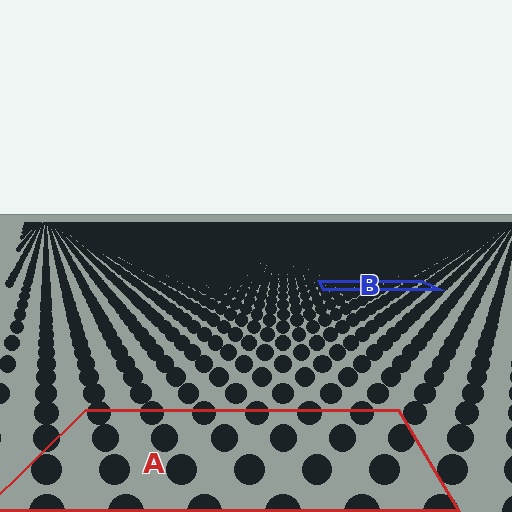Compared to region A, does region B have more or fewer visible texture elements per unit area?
Region B has more texture elements per unit area — they are packed more densely because it is farther away.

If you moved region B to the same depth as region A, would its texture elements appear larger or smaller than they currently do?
They would appear larger. At a closer depth, the same texture elements are projected at a bigger on-screen size.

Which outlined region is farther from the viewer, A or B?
Region B is farther from the viewer — the texture elements inside it appear smaller and more densely packed.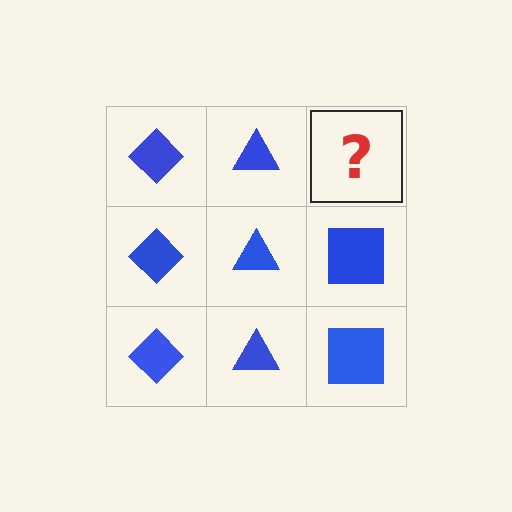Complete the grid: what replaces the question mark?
The question mark should be replaced with a blue square.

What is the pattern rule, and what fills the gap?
The rule is that each column has a consistent shape. The gap should be filled with a blue square.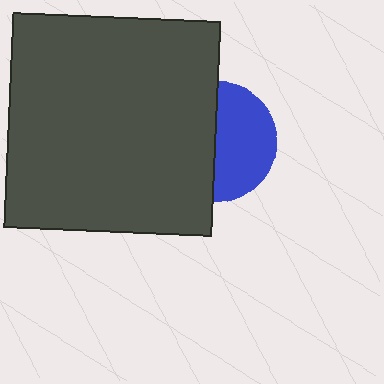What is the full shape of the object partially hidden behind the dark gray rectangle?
The partially hidden object is a blue circle.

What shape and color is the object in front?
The object in front is a dark gray rectangle.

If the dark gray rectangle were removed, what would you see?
You would see the complete blue circle.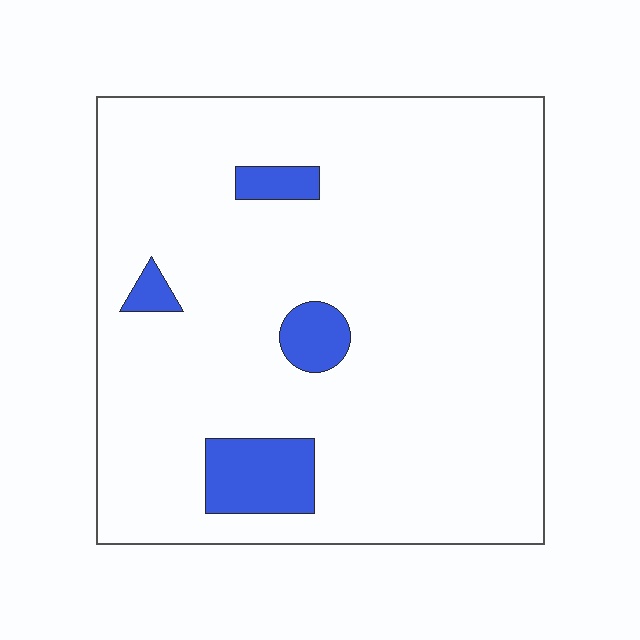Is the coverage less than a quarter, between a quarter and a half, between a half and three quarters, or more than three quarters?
Less than a quarter.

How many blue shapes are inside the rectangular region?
4.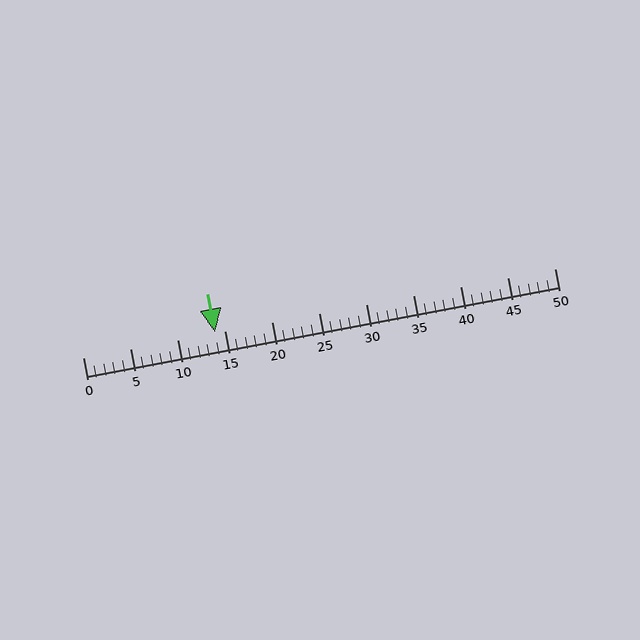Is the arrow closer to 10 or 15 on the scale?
The arrow is closer to 15.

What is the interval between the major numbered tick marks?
The major tick marks are spaced 5 units apart.